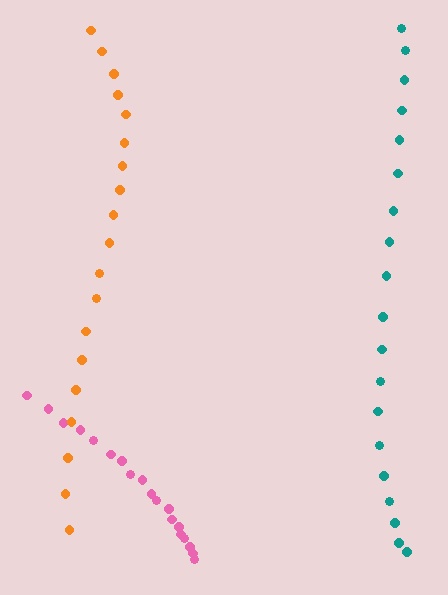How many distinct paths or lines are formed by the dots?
There are 3 distinct paths.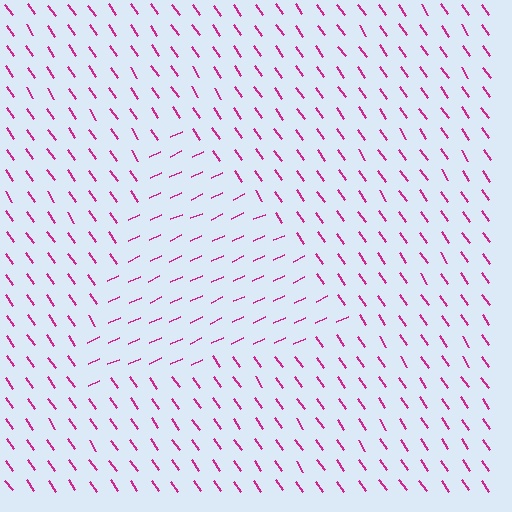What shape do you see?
I see a triangle.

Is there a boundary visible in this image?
Yes, there is a texture boundary formed by a change in line orientation.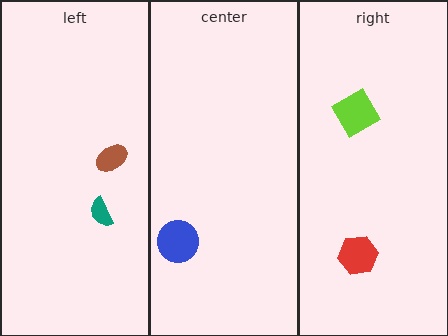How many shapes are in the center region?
1.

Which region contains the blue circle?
The center region.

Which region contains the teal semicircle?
The left region.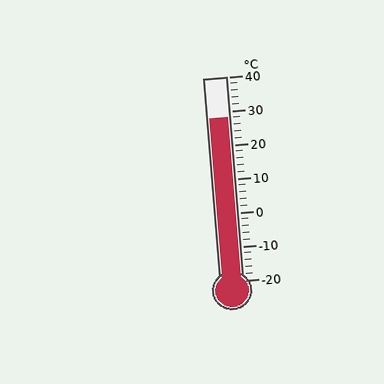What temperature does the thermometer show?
The thermometer shows approximately 28°C.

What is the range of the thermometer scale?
The thermometer scale ranges from -20°C to 40°C.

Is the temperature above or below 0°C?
The temperature is above 0°C.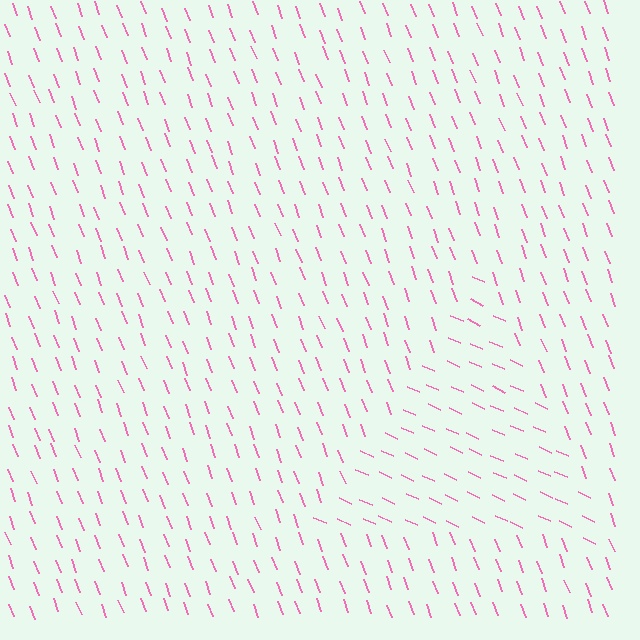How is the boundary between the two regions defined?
The boundary is defined purely by a change in line orientation (approximately 45 degrees difference). All lines are the same color and thickness.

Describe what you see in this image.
The image is filled with small pink line segments. A triangle region in the image has lines oriented differently from the surrounding lines, creating a visible texture boundary.